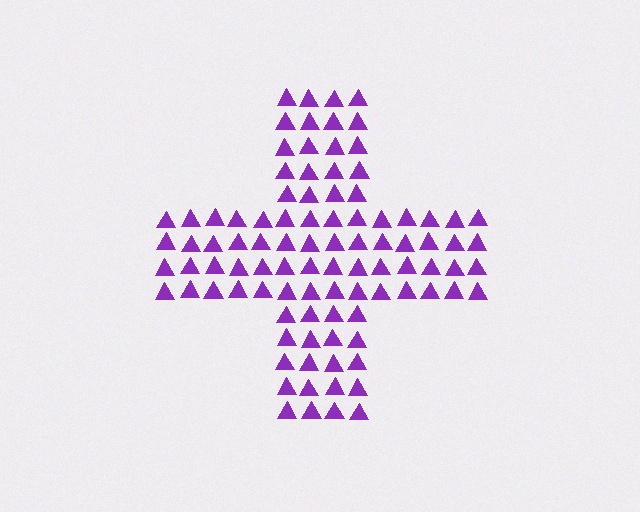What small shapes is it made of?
It is made of small triangles.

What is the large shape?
The large shape is a cross.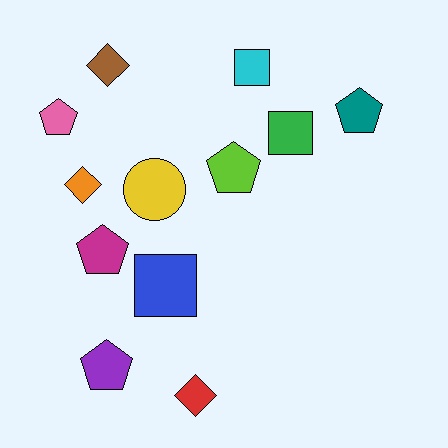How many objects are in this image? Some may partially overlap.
There are 12 objects.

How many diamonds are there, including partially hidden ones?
There are 3 diamonds.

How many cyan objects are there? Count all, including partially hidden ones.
There is 1 cyan object.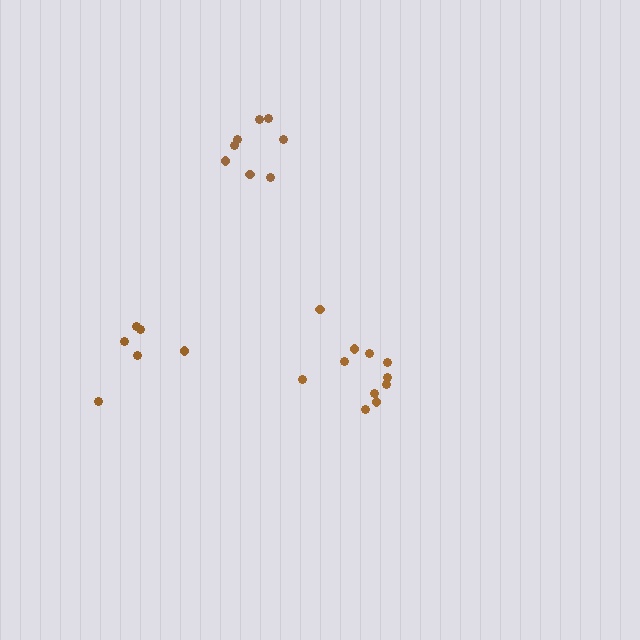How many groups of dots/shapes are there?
There are 3 groups.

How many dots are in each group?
Group 1: 8 dots, Group 2: 11 dots, Group 3: 6 dots (25 total).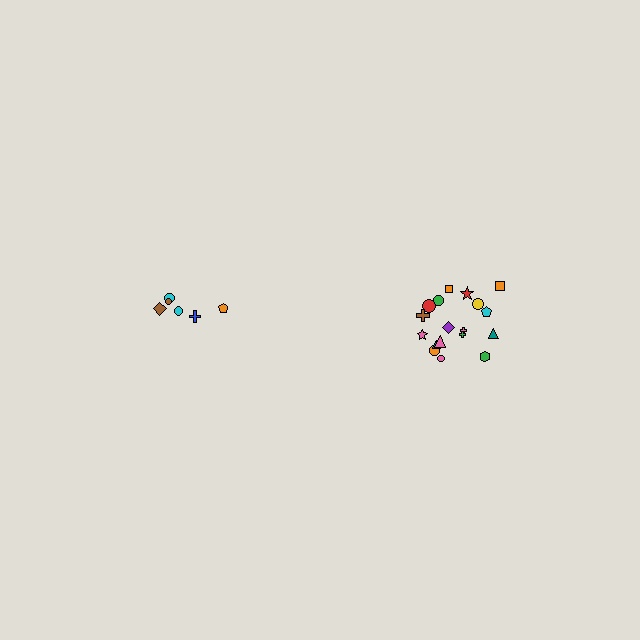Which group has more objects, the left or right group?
The right group.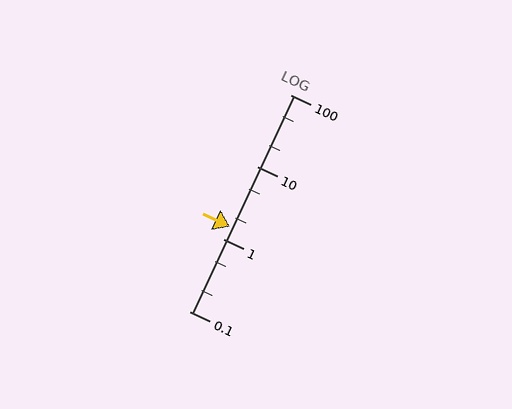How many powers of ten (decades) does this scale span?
The scale spans 3 decades, from 0.1 to 100.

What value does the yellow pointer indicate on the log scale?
The pointer indicates approximately 1.5.